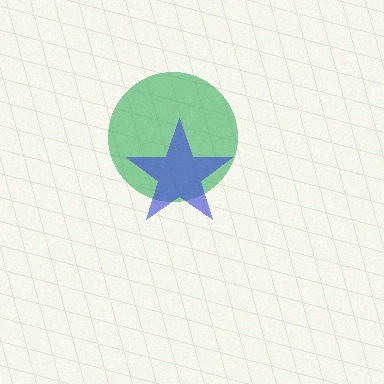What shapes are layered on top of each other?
The layered shapes are: a green circle, a blue star.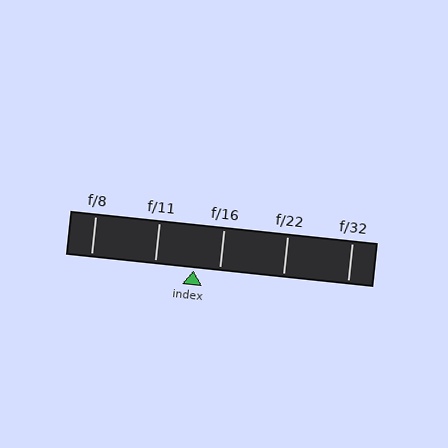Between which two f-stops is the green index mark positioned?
The index mark is between f/11 and f/16.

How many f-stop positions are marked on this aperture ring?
There are 5 f-stop positions marked.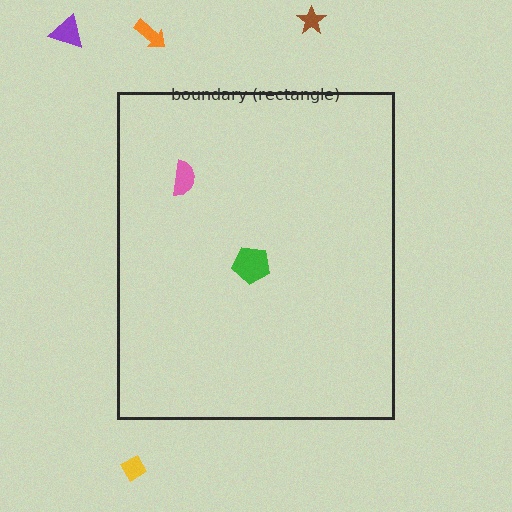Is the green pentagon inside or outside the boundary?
Inside.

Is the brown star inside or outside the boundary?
Outside.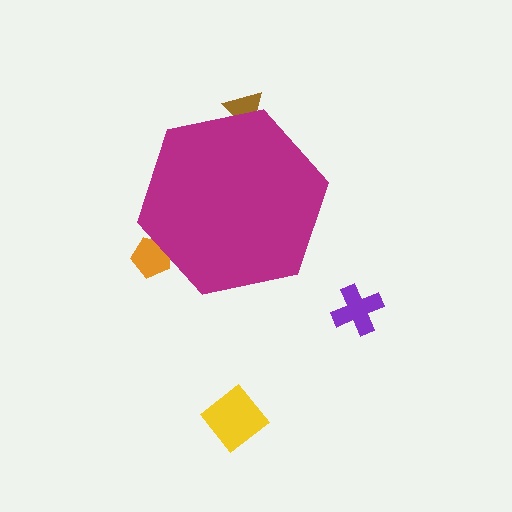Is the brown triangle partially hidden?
Yes, the brown triangle is partially hidden behind the magenta hexagon.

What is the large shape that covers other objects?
A magenta hexagon.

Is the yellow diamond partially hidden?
No, the yellow diamond is fully visible.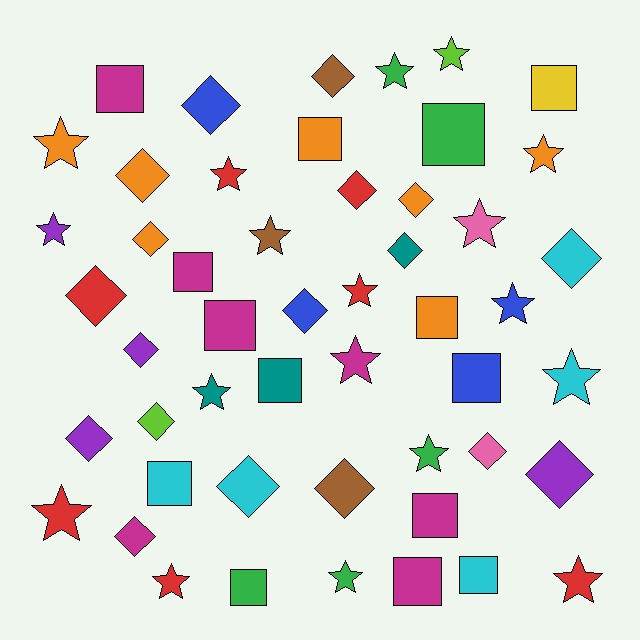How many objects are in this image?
There are 50 objects.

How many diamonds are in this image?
There are 18 diamonds.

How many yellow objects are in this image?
There is 1 yellow object.